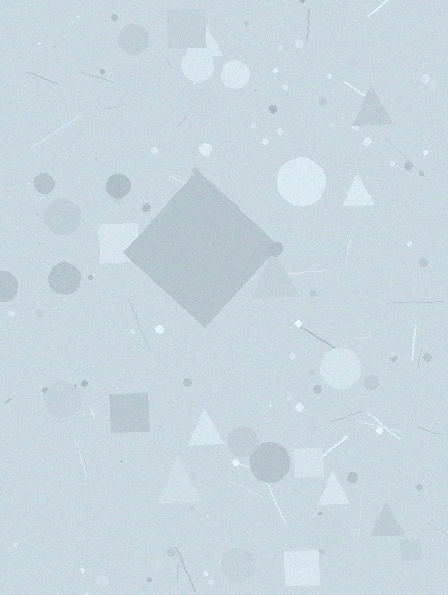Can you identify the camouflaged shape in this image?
The camouflaged shape is a diamond.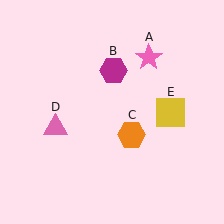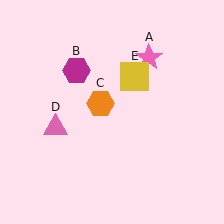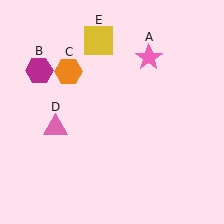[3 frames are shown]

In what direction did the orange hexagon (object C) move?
The orange hexagon (object C) moved up and to the left.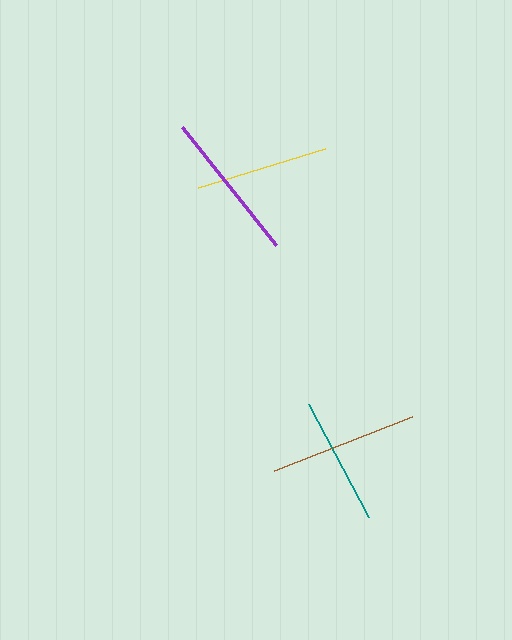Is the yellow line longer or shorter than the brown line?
The brown line is longer than the yellow line.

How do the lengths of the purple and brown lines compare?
The purple and brown lines are approximately the same length.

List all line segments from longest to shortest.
From longest to shortest: purple, brown, yellow, teal.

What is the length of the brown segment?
The brown segment is approximately 148 pixels long.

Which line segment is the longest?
The purple line is the longest at approximately 151 pixels.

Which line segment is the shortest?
The teal line is the shortest at approximately 128 pixels.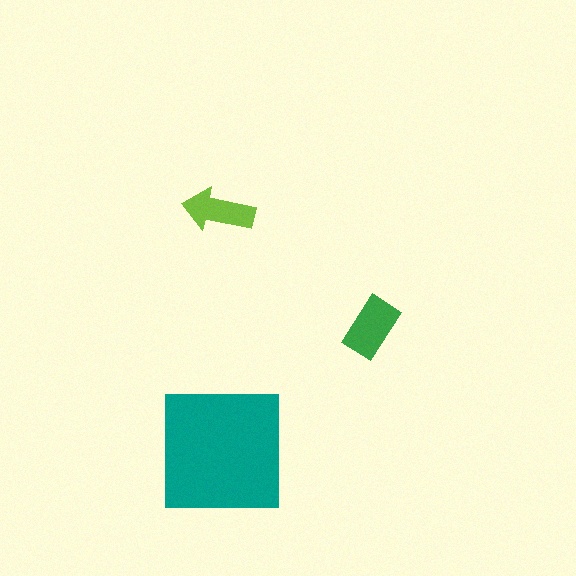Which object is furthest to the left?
The lime arrow is leftmost.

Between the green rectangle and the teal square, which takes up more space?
The teal square.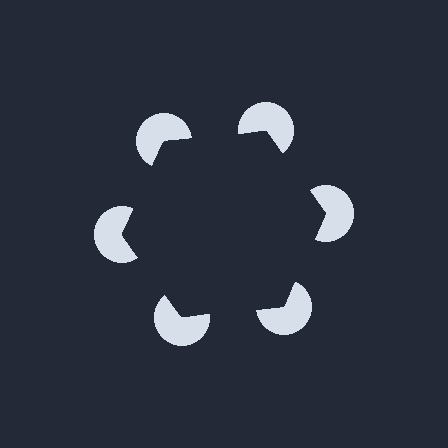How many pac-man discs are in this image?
There are 6 — one at each vertex of the illusory hexagon.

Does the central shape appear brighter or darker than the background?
It typically appears slightly darker than the background, even though no actual brightness change is drawn.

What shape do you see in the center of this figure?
An illusory hexagon — its edges are inferred from the aligned wedge cuts in the pac-man discs, not physically drawn.